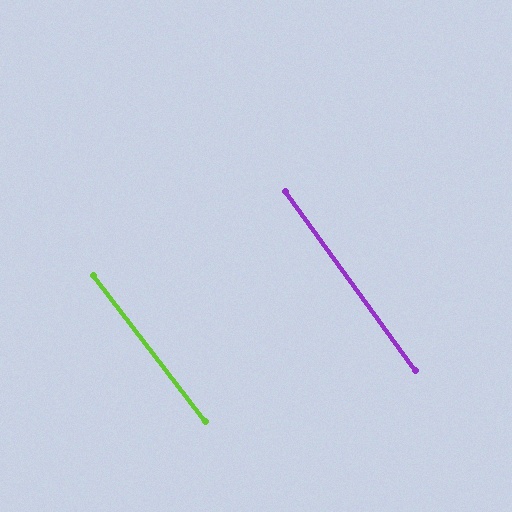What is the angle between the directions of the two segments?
Approximately 2 degrees.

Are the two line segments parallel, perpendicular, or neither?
Parallel — their directions differ by only 1.5°.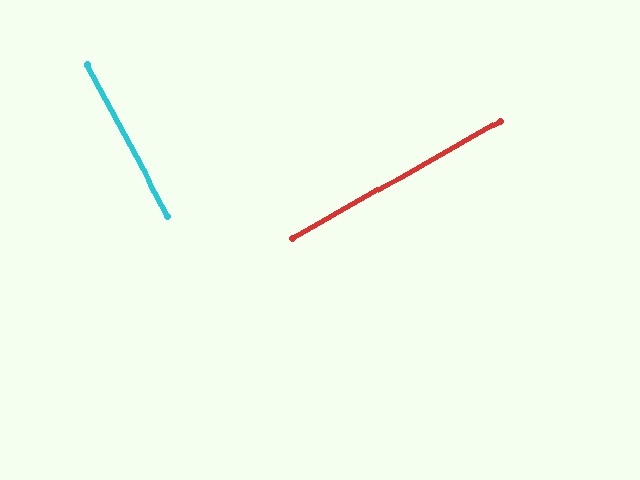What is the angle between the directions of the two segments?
Approximately 89 degrees.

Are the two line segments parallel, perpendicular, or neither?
Perpendicular — they meet at approximately 89°.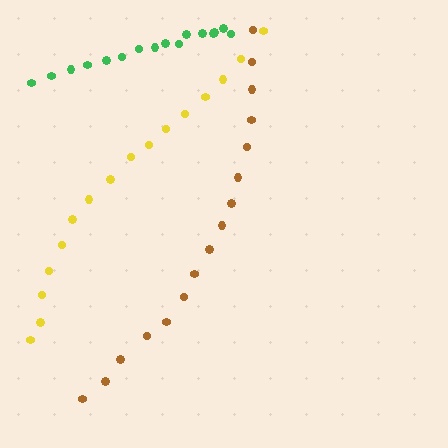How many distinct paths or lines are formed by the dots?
There are 3 distinct paths.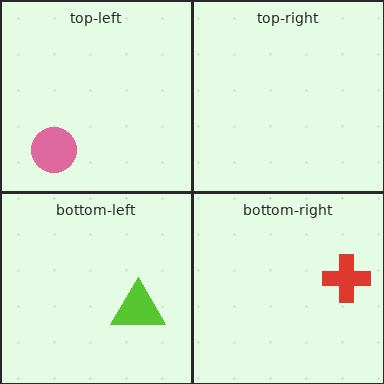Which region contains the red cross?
The bottom-right region.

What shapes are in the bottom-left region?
The lime triangle.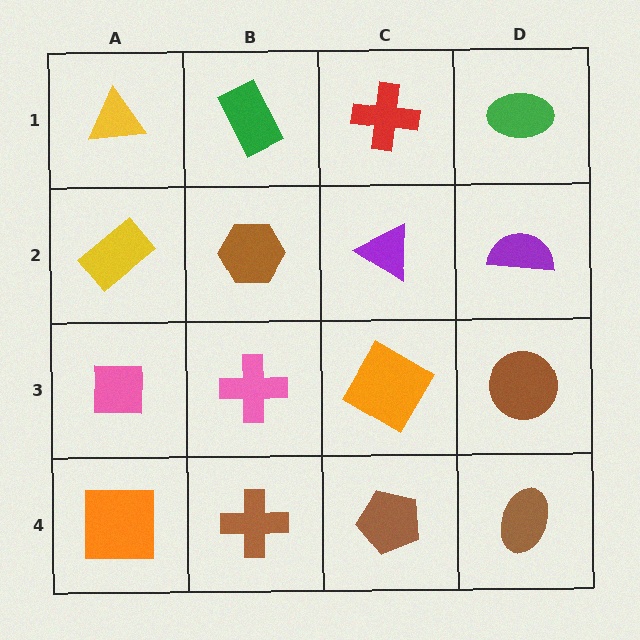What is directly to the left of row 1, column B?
A yellow triangle.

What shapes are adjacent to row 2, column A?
A yellow triangle (row 1, column A), a pink square (row 3, column A), a brown hexagon (row 2, column B).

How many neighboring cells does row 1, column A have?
2.